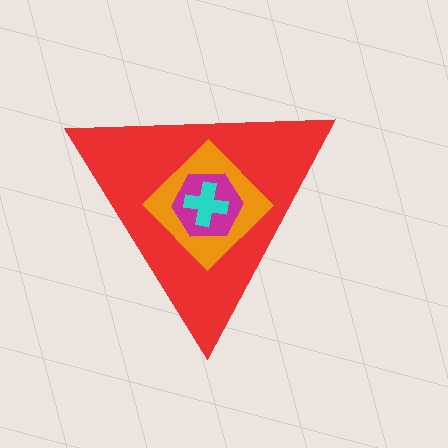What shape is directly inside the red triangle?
The orange diamond.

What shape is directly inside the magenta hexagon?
The cyan cross.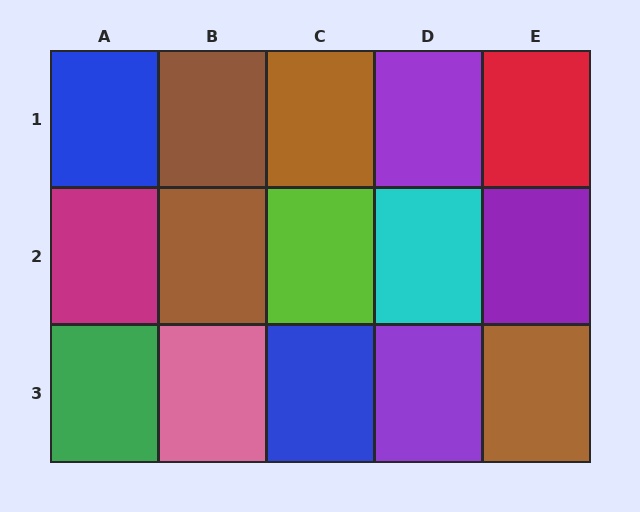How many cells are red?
1 cell is red.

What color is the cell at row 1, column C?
Brown.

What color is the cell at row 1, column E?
Red.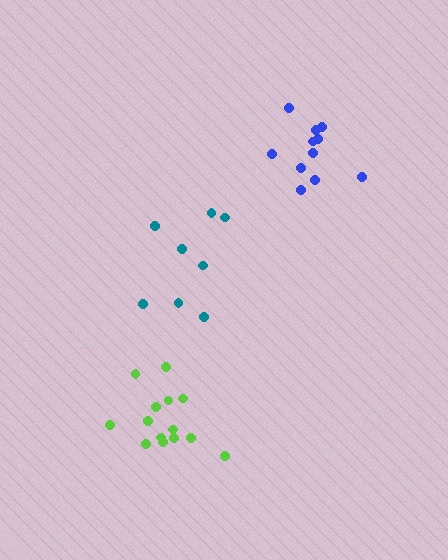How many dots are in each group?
Group 1: 8 dots, Group 2: 11 dots, Group 3: 14 dots (33 total).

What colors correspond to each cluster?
The clusters are colored: teal, blue, lime.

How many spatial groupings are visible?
There are 3 spatial groupings.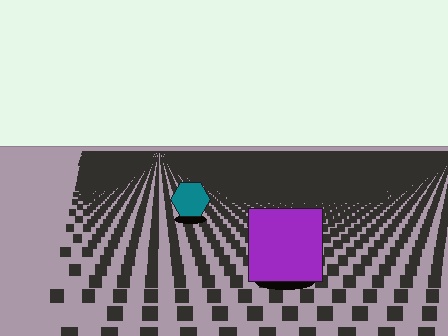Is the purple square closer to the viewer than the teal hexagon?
Yes. The purple square is closer — you can tell from the texture gradient: the ground texture is coarser near it.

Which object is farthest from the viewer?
The teal hexagon is farthest from the viewer. It appears smaller and the ground texture around it is denser.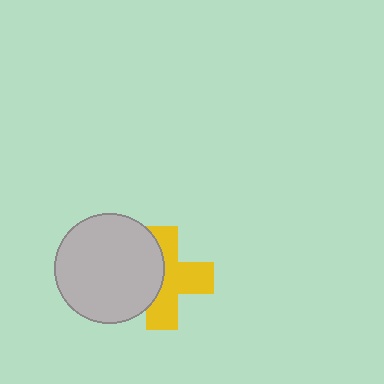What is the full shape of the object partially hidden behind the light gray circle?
The partially hidden object is a yellow cross.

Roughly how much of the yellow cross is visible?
About half of it is visible (roughly 59%).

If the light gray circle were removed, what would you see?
You would see the complete yellow cross.